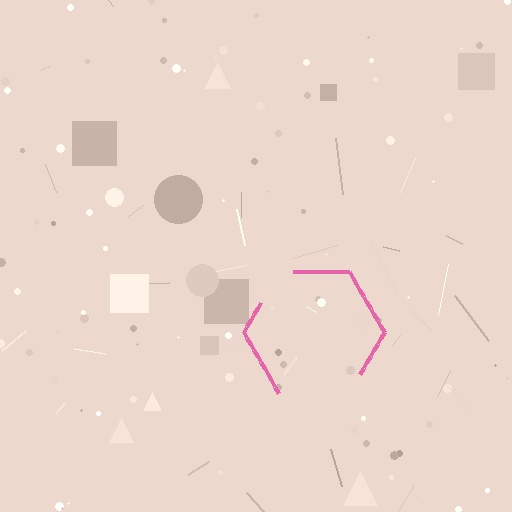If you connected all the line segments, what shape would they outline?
They would outline a hexagon.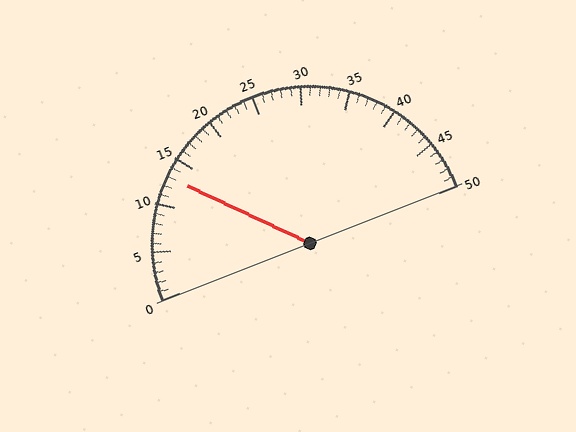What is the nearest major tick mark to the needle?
The nearest major tick mark is 15.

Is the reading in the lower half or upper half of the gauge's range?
The reading is in the lower half of the range (0 to 50).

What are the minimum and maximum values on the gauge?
The gauge ranges from 0 to 50.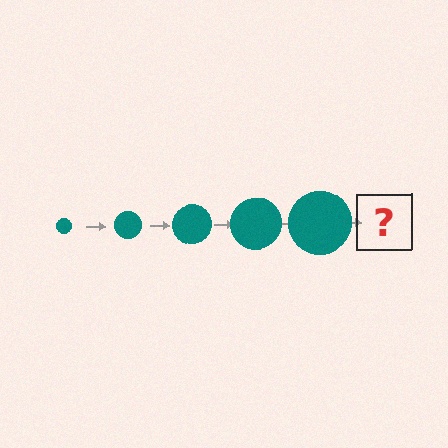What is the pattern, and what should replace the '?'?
The pattern is that the circle gets progressively larger each step. The '?' should be a teal circle, larger than the previous one.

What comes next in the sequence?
The next element should be a teal circle, larger than the previous one.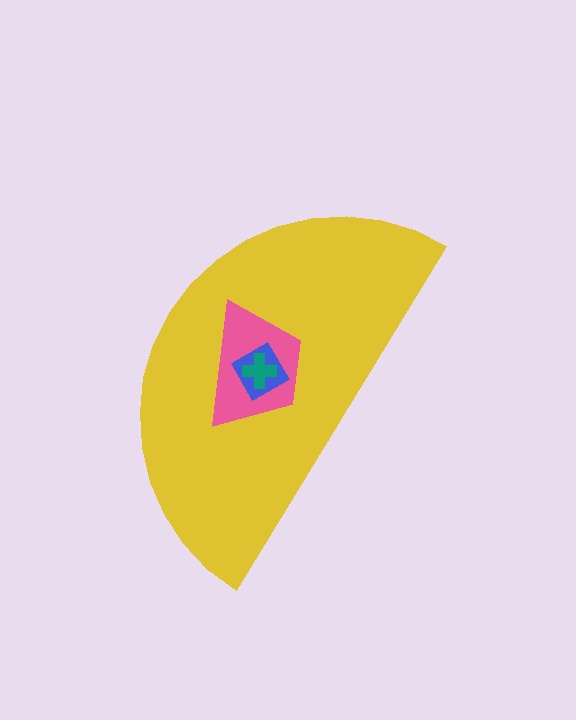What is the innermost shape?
The teal cross.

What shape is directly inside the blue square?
The teal cross.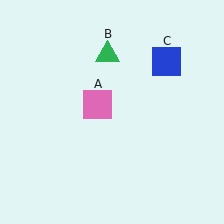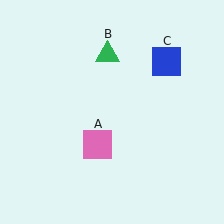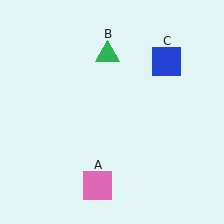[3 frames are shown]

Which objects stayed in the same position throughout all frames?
Green triangle (object B) and blue square (object C) remained stationary.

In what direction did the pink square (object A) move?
The pink square (object A) moved down.